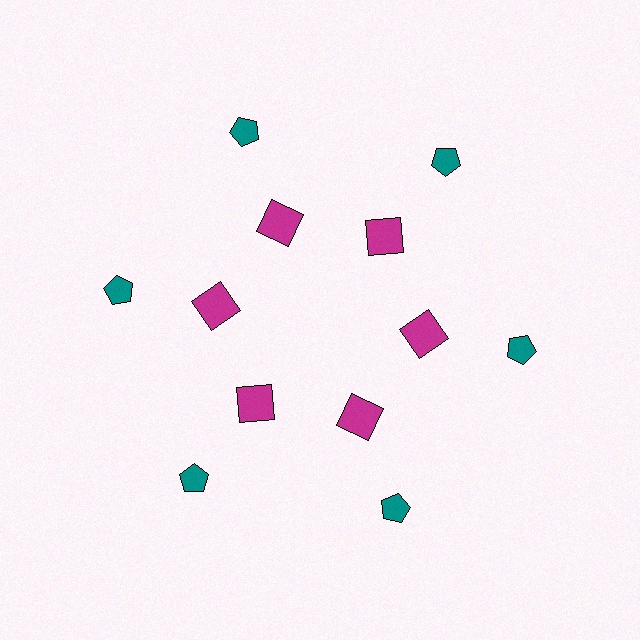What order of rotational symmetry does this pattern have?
This pattern has 6-fold rotational symmetry.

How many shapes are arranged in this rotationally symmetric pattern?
There are 12 shapes, arranged in 6 groups of 2.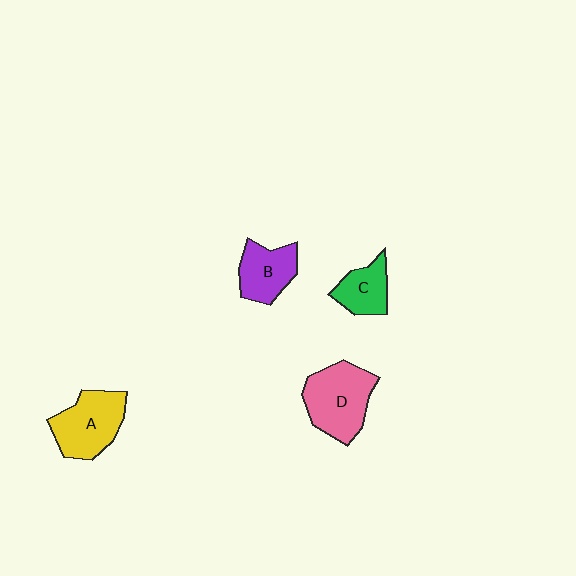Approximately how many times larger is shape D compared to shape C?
Approximately 1.8 times.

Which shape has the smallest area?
Shape C (green).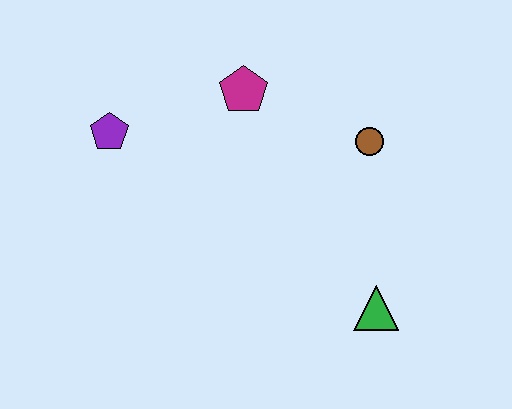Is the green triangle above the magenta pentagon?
No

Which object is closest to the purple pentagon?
The magenta pentagon is closest to the purple pentagon.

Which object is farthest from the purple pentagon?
The green triangle is farthest from the purple pentagon.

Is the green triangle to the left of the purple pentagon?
No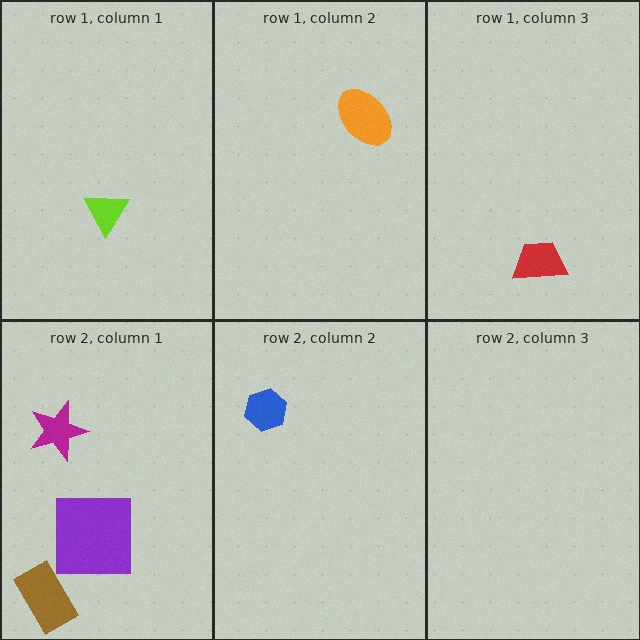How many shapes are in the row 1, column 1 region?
1.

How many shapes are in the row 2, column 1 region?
3.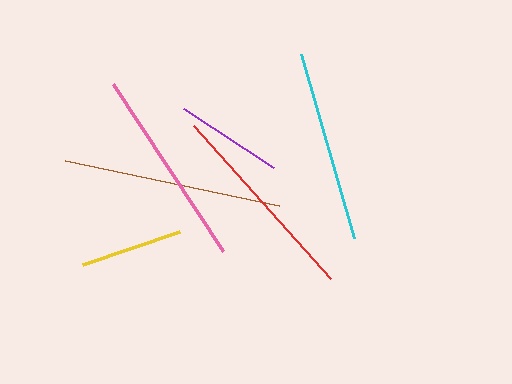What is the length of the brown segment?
The brown segment is approximately 218 pixels long.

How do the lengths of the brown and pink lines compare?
The brown and pink lines are approximately the same length.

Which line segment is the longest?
The brown line is the longest at approximately 218 pixels.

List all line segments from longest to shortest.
From longest to shortest: brown, red, pink, cyan, purple, yellow.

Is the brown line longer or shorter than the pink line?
The brown line is longer than the pink line.